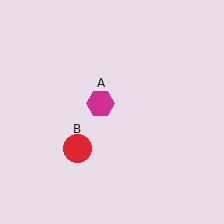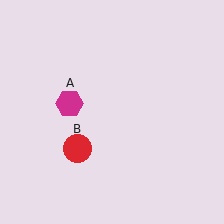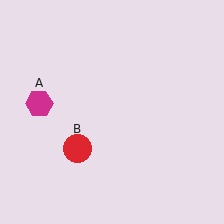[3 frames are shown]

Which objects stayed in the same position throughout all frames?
Red circle (object B) remained stationary.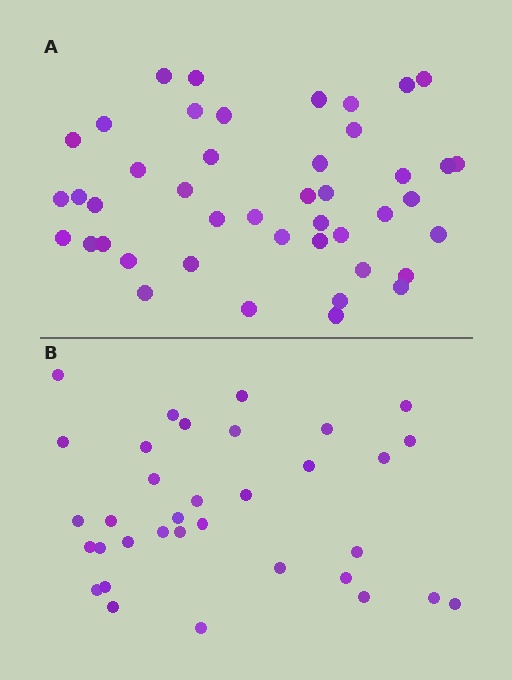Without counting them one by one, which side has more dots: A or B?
Region A (the top region) has more dots.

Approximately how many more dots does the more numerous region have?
Region A has roughly 10 or so more dots than region B.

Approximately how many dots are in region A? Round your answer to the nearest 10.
About 40 dots. (The exact count is 44, which rounds to 40.)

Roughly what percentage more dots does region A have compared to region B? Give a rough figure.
About 30% more.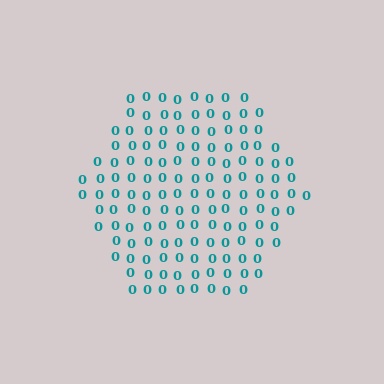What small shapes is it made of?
It is made of small digit 0's.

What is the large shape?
The large shape is a hexagon.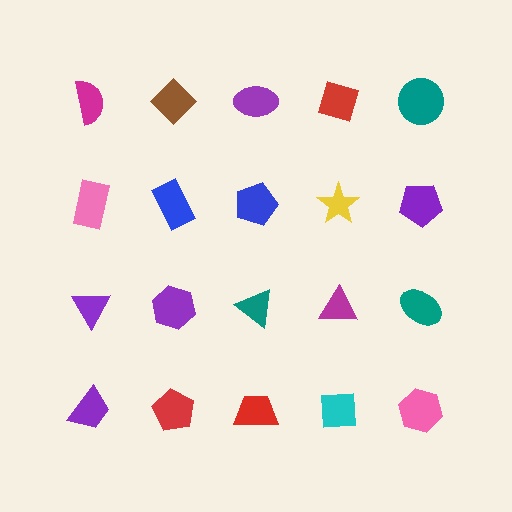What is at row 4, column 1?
A purple trapezoid.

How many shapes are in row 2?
5 shapes.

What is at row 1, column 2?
A brown diamond.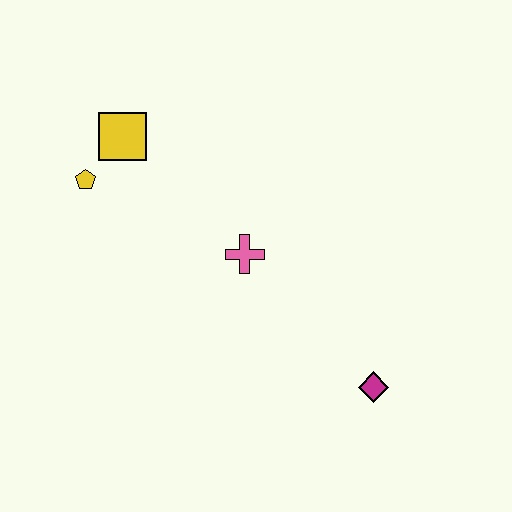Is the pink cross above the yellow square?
No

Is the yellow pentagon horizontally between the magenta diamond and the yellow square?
No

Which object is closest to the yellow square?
The yellow pentagon is closest to the yellow square.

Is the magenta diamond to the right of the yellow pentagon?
Yes